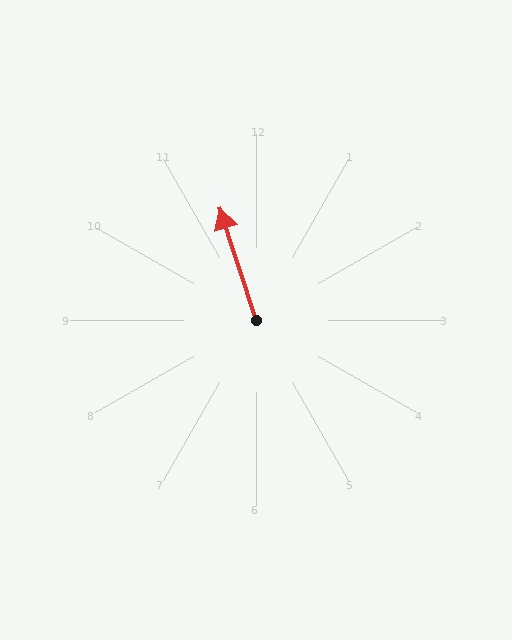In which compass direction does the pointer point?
North.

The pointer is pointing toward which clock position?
Roughly 11 o'clock.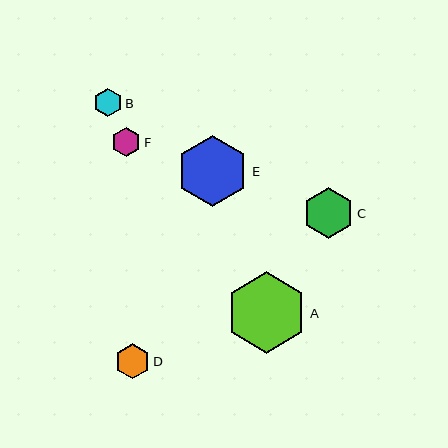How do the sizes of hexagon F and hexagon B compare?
Hexagon F and hexagon B are approximately the same size.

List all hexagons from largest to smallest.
From largest to smallest: A, E, C, D, F, B.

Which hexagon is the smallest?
Hexagon B is the smallest with a size of approximately 29 pixels.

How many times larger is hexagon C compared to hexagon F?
Hexagon C is approximately 1.8 times the size of hexagon F.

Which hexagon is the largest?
Hexagon A is the largest with a size of approximately 81 pixels.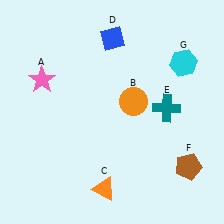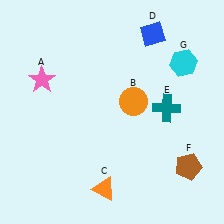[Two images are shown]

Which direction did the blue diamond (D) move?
The blue diamond (D) moved right.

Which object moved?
The blue diamond (D) moved right.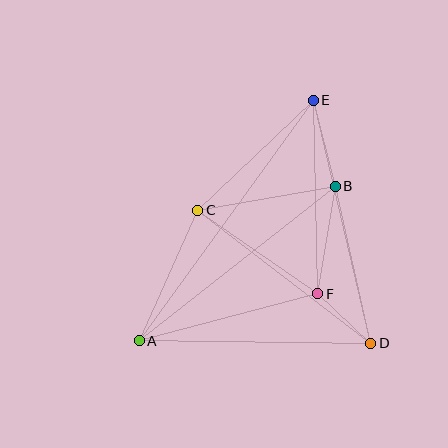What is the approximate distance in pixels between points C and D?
The distance between C and D is approximately 218 pixels.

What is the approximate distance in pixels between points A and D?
The distance between A and D is approximately 231 pixels.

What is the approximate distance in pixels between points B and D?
The distance between B and D is approximately 161 pixels.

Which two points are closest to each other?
Points D and F are closest to each other.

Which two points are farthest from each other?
Points A and E are farthest from each other.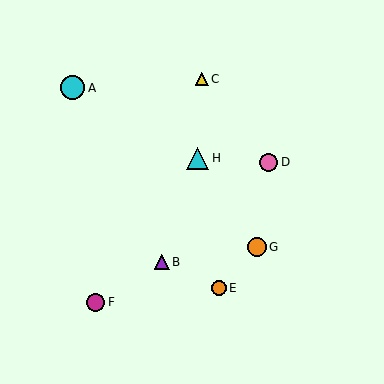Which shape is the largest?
The cyan circle (labeled A) is the largest.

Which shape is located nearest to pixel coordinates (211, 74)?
The yellow triangle (labeled C) at (202, 79) is nearest to that location.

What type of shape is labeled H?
Shape H is a cyan triangle.